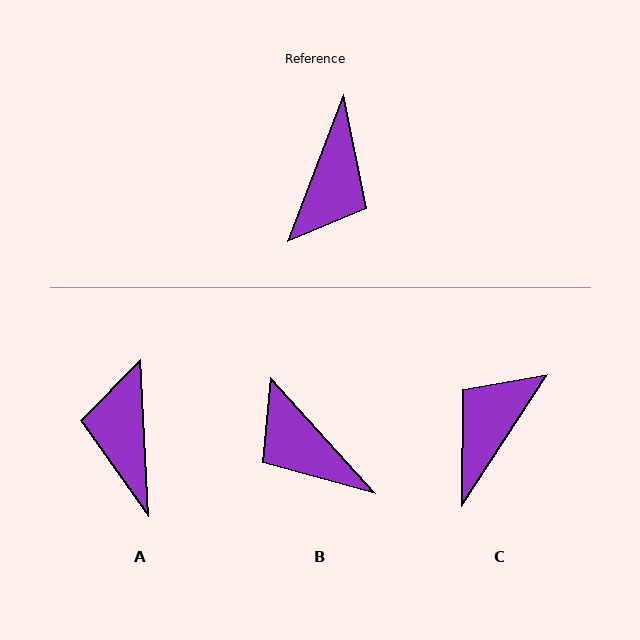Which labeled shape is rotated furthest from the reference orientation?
C, about 168 degrees away.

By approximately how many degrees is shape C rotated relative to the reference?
Approximately 168 degrees counter-clockwise.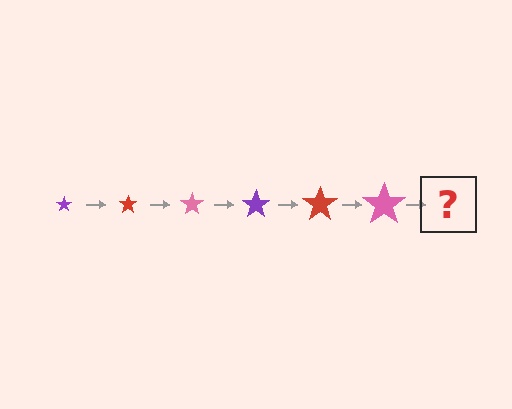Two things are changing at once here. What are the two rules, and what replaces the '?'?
The two rules are that the star grows larger each step and the color cycles through purple, red, and pink. The '?' should be a purple star, larger than the previous one.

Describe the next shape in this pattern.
It should be a purple star, larger than the previous one.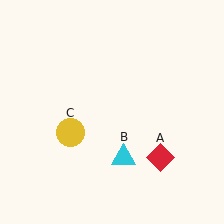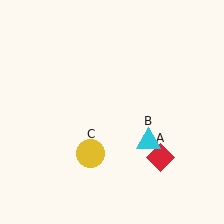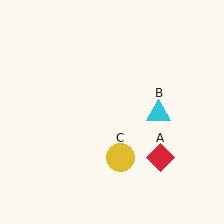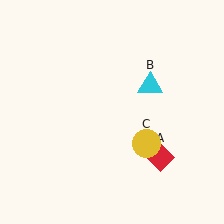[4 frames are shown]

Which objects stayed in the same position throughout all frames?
Red diamond (object A) remained stationary.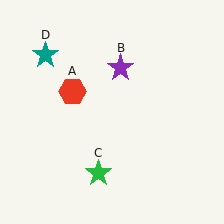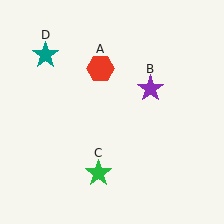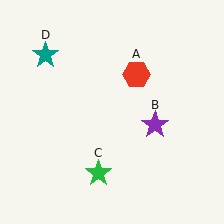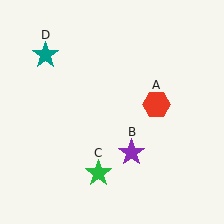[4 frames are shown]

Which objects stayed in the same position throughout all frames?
Green star (object C) and teal star (object D) remained stationary.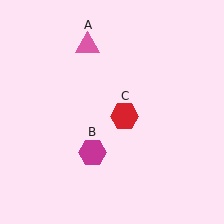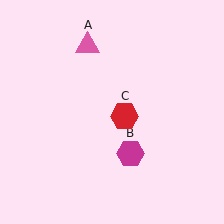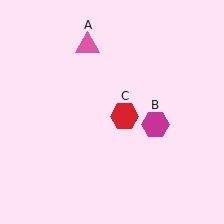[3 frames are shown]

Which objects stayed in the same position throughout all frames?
Pink triangle (object A) and red hexagon (object C) remained stationary.